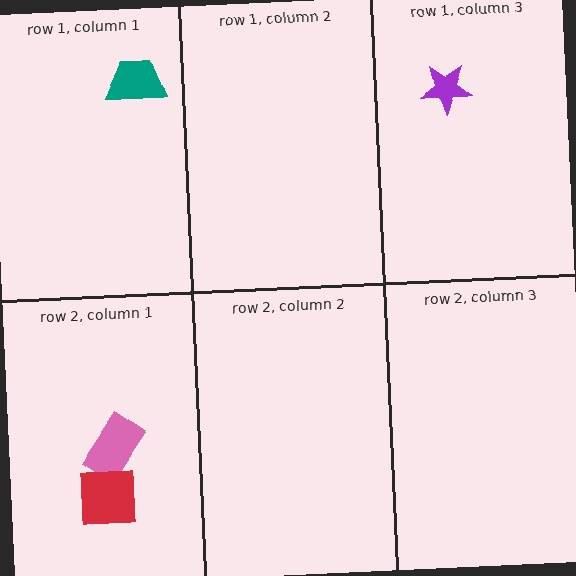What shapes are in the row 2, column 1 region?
The pink rectangle, the red square.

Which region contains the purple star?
The row 1, column 3 region.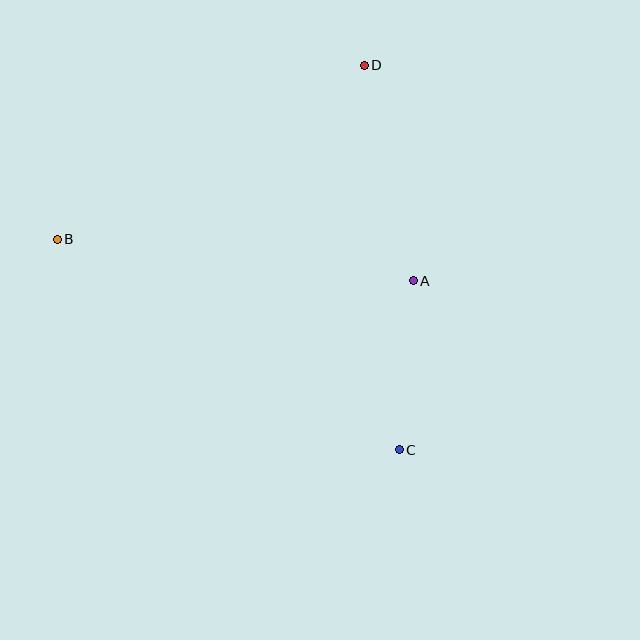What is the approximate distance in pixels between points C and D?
The distance between C and D is approximately 386 pixels.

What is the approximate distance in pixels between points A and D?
The distance between A and D is approximately 221 pixels.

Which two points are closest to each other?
Points A and C are closest to each other.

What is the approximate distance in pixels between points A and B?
The distance between A and B is approximately 358 pixels.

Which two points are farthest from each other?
Points B and C are farthest from each other.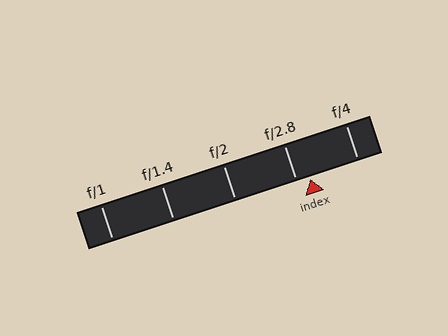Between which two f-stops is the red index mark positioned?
The index mark is between f/2.8 and f/4.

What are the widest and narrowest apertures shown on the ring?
The widest aperture shown is f/1 and the narrowest is f/4.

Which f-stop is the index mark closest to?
The index mark is closest to f/2.8.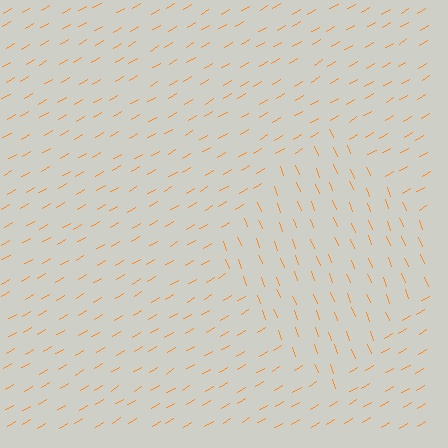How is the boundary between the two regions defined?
The boundary is defined purely by a change in line orientation (approximately 80 degrees difference). All lines are the same color and thickness.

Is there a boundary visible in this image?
Yes, there is a texture boundary formed by a change in line orientation.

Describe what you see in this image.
The image is filled with small orange line segments. A diamond region in the image has lines oriented differently from the surrounding lines, creating a visible texture boundary.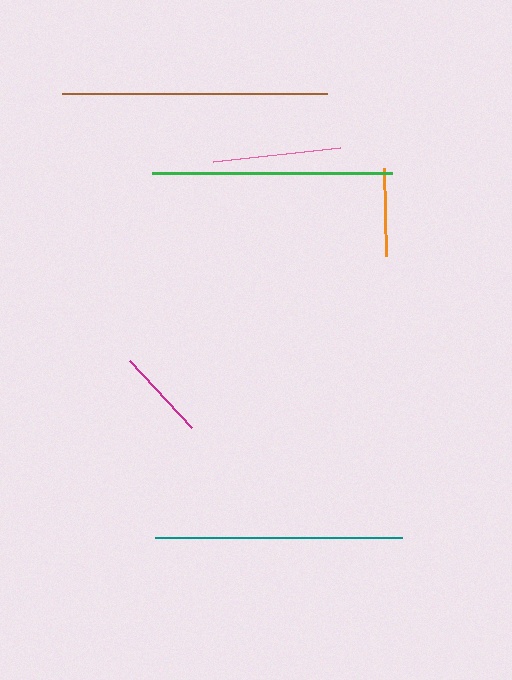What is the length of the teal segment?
The teal segment is approximately 247 pixels long.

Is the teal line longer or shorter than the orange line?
The teal line is longer than the orange line.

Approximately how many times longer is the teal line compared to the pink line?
The teal line is approximately 1.9 times the length of the pink line.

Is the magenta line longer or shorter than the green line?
The green line is longer than the magenta line.